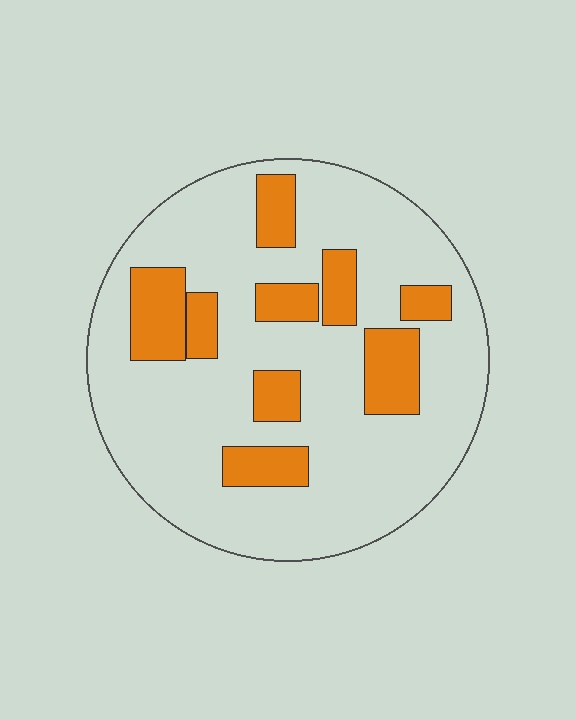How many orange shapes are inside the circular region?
9.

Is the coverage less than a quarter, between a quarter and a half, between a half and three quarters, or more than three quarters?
Less than a quarter.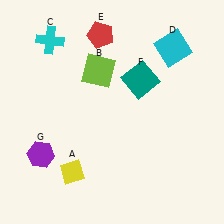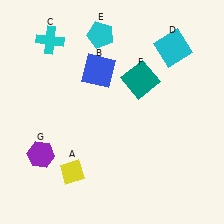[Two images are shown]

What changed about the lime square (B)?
In Image 1, B is lime. In Image 2, it changed to blue.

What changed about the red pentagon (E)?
In Image 1, E is red. In Image 2, it changed to cyan.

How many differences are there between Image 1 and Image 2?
There are 2 differences between the two images.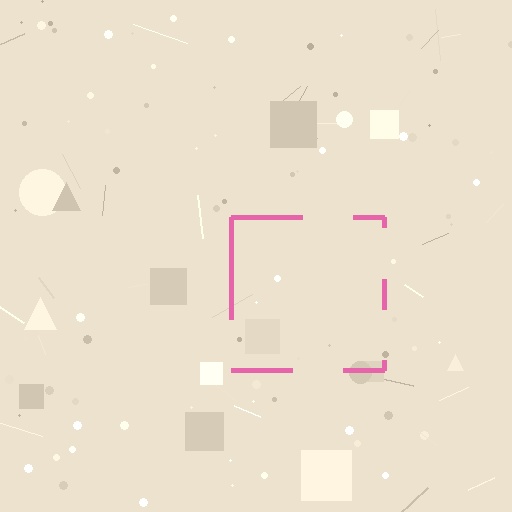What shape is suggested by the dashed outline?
The dashed outline suggests a square.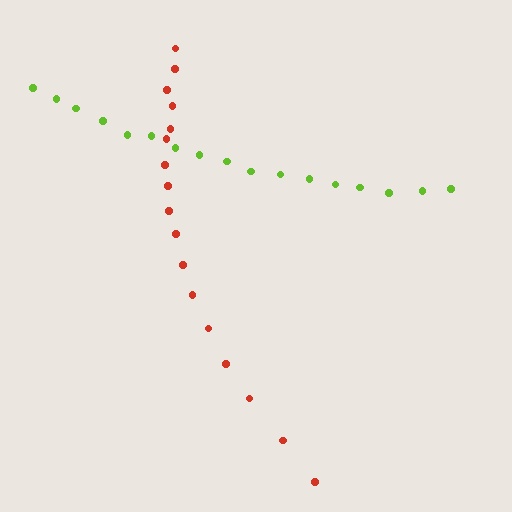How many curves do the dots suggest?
There are 2 distinct paths.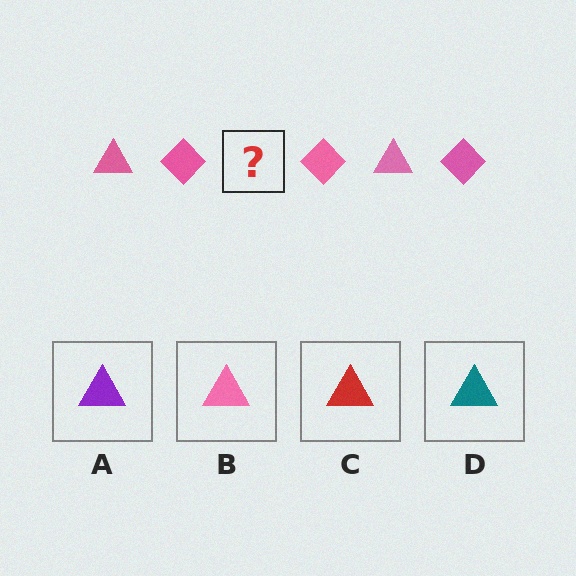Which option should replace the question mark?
Option B.